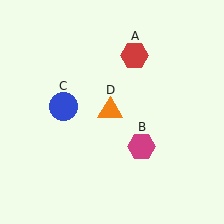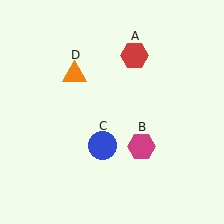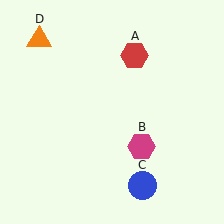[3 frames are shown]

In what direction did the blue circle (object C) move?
The blue circle (object C) moved down and to the right.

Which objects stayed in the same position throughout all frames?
Red hexagon (object A) and magenta hexagon (object B) remained stationary.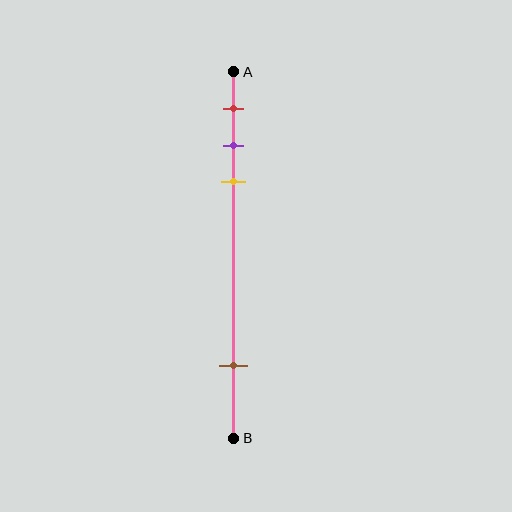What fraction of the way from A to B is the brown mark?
The brown mark is approximately 80% (0.8) of the way from A to B.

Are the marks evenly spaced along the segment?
No, the marks are not evenly spaced.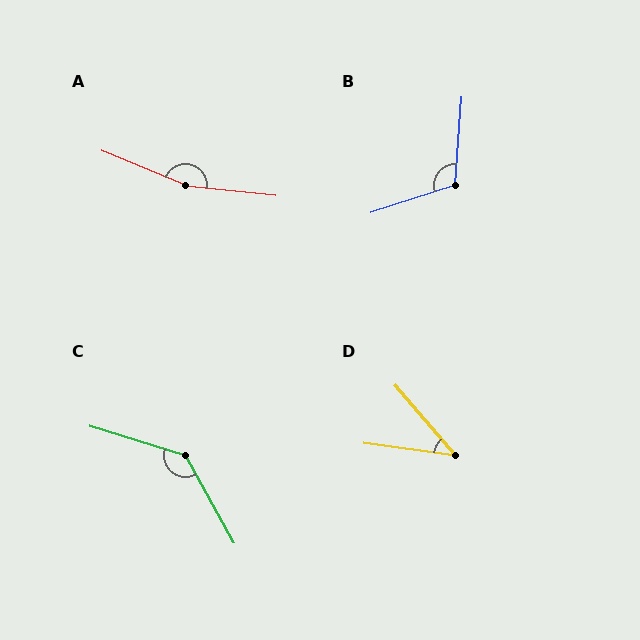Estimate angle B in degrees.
Approximately 112 degrees.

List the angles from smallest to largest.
D (42°), B (112°), C (136°), A (164°).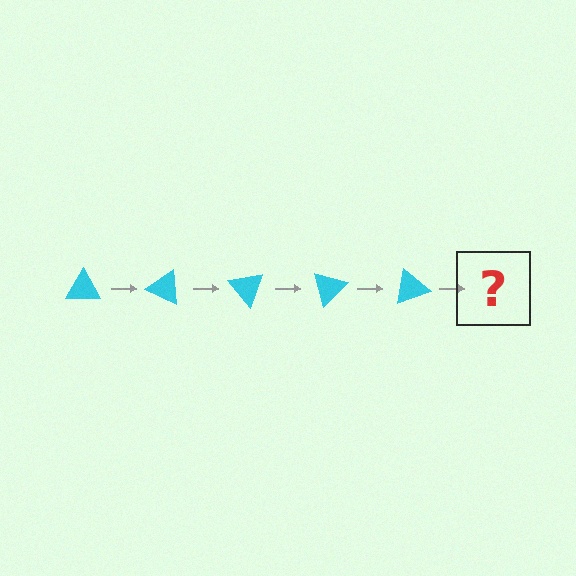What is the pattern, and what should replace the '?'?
The pattern is that the triangle rotates 25 degrees each step. The '?' should be a cyan triangle rotated 125 degrees.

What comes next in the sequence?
The next element should be a cyan triangle rotated 125 degrees.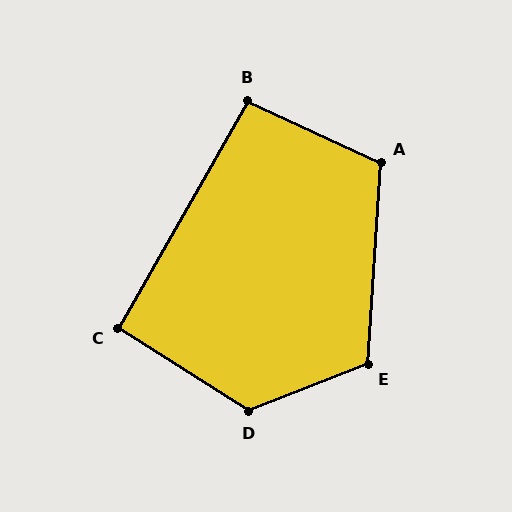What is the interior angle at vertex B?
Approximately 95 degrees (approximately right).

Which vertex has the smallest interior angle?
C, at approximately 93 degrees.